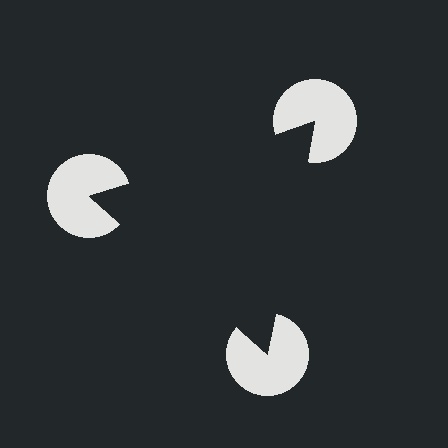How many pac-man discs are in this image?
There are 3 — one at each vertex of the illusory triangle.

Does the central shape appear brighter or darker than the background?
It typically appears slightly darker than the background, even though no actual brightness change is drawn.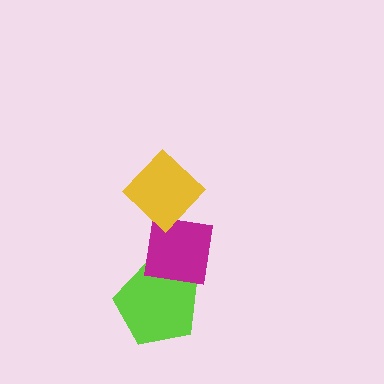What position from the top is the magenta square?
The magenta square is 2nd from the top.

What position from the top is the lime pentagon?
The lime pentagon is 3rd from the top.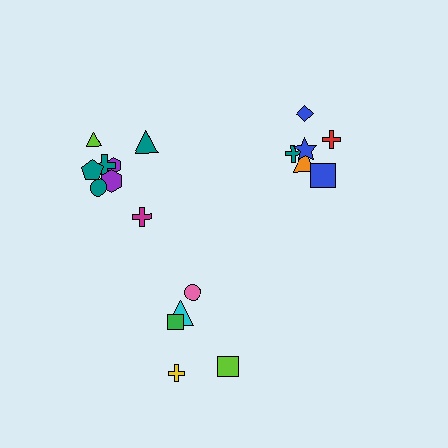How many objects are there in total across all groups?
There are 19 objects.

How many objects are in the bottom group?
There are 5 objects.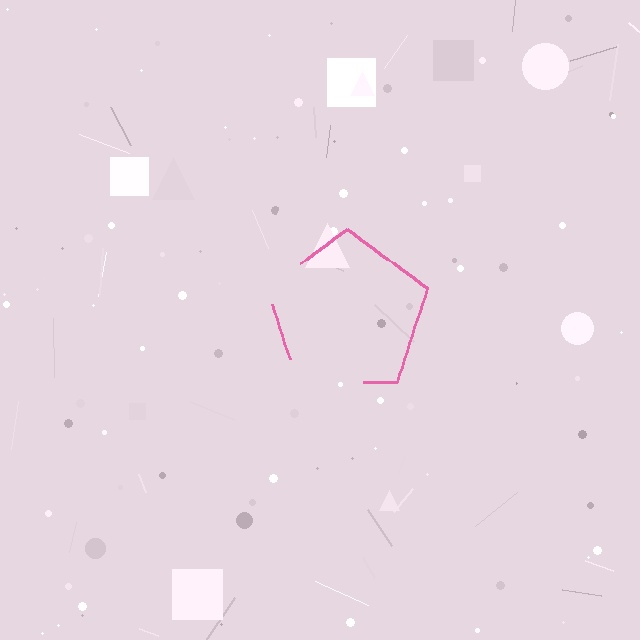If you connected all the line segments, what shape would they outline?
They would outline a pentagon.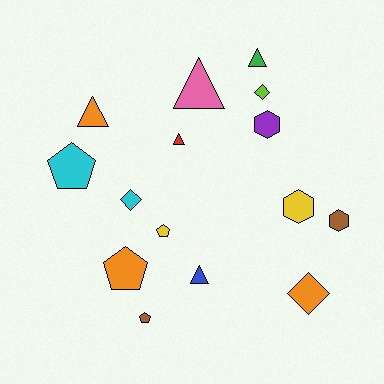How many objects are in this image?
There are 15 objects.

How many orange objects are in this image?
There are 3 orange objects.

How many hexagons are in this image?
There are 3 hexagons.